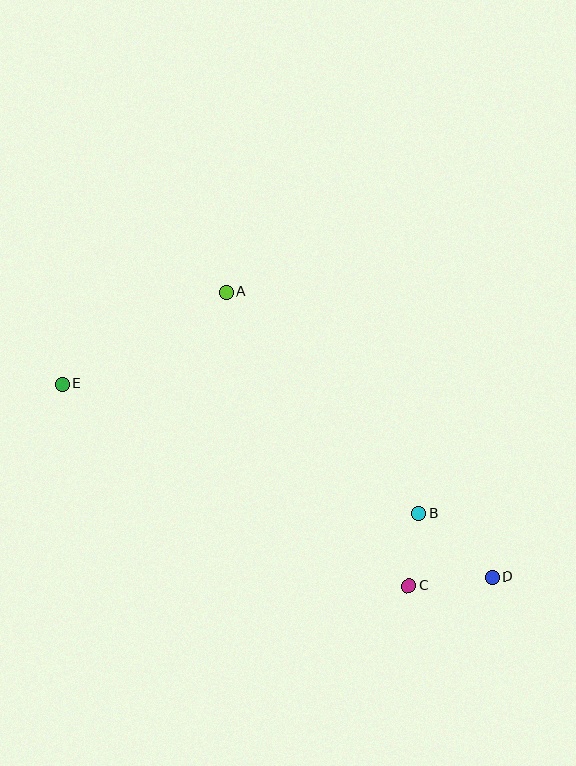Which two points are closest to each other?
Points B and C are closest to each other.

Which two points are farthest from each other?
Points D and E are farthest from each other.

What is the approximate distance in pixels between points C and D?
The distance between C and D is approximately 84 pixels.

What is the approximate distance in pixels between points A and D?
The distance between A and D is approximately 389 pixels.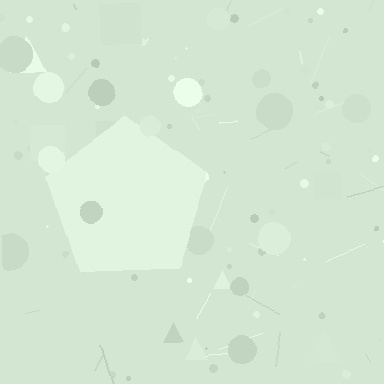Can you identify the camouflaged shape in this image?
The camouflaged shape is a pentagon.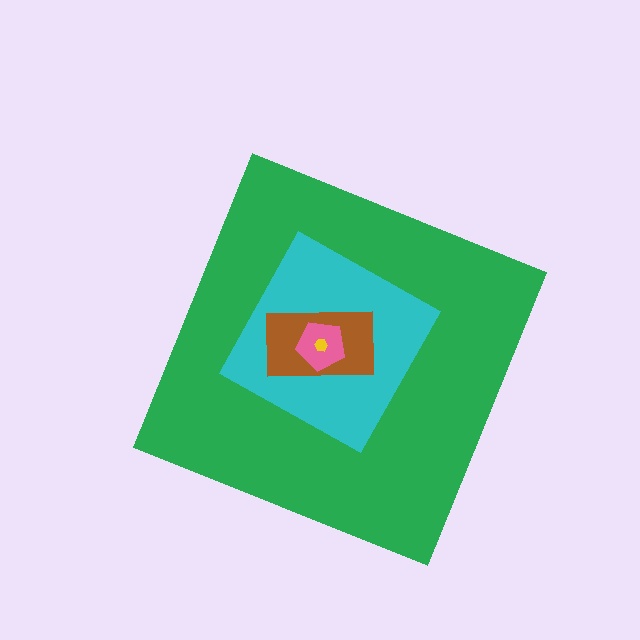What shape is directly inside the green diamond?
The cyan square.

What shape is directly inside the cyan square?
The brown rectangle.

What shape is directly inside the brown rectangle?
The pink pentagon.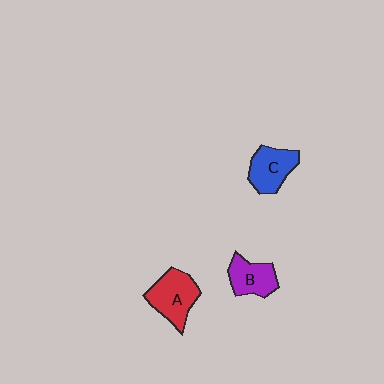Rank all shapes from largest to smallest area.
From largest to smallest: A (red), C (blue), B (purple).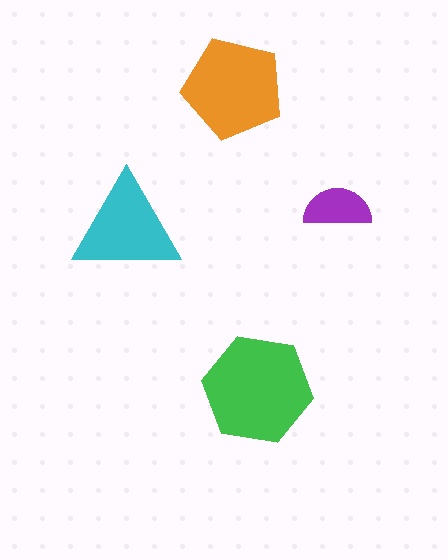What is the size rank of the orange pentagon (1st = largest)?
2nd.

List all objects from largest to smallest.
The green hexagon, the orange pentagon, the cyan triangle, the purple semicircle.